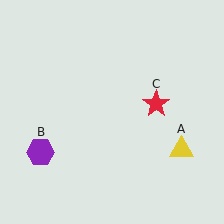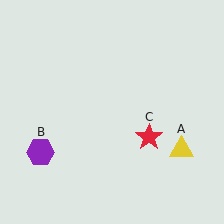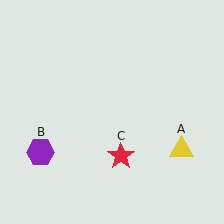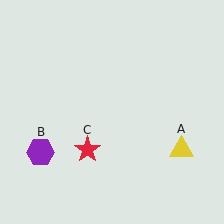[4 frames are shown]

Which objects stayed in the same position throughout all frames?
Yellow triangle (object A) and purple hexagon (object B) remained stationary.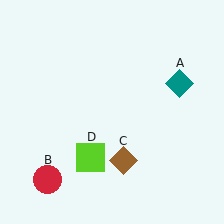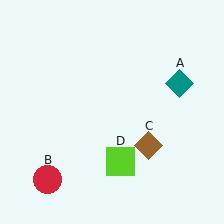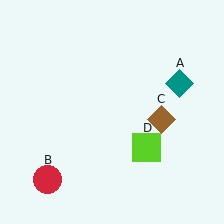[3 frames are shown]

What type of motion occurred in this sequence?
The brown diamond (object C), lime square (object D) rotated counterclockwise around the center of the scene.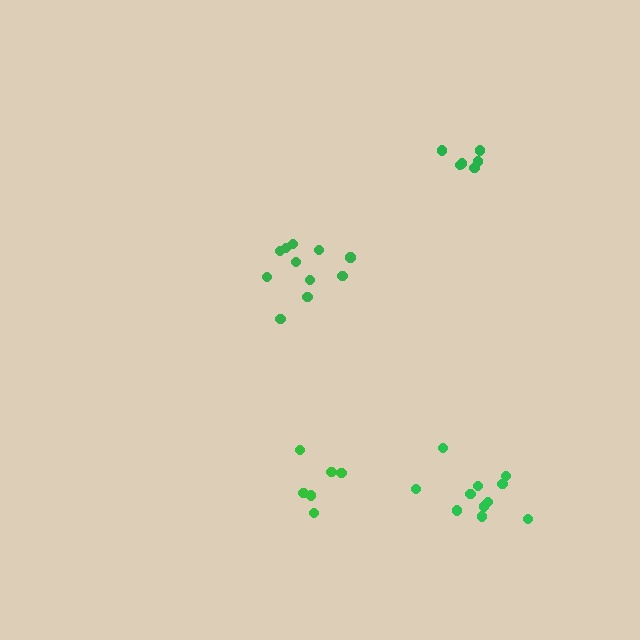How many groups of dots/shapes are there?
There are 4 groups.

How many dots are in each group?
Group 1: 11 dots, Group 2: 6 dots, Group 3: 11 dots, Group 4: 6 dots (34 total).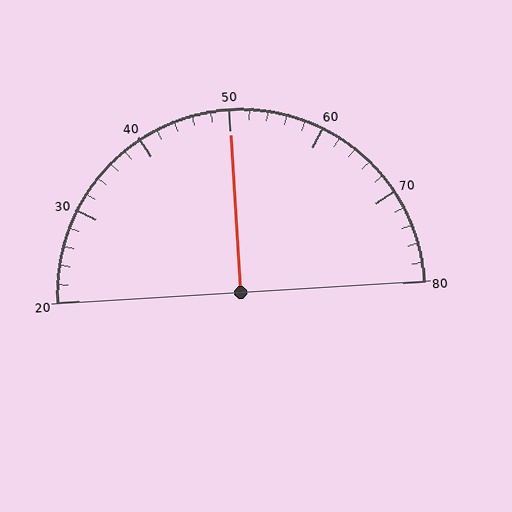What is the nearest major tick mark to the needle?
The nearest major tick mark is 50.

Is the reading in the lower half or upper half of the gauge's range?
The reading is in the upper half of the range (20 to 80).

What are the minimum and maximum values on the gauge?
The gauge ranges from 20 to 80.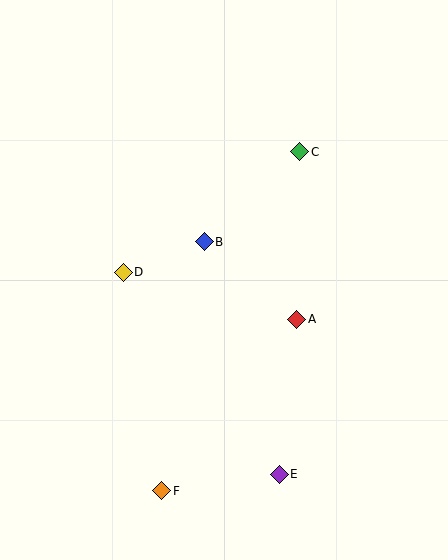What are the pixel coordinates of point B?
Point B is at (204, 242).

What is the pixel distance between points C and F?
The distance between C and F is 366 pixels.